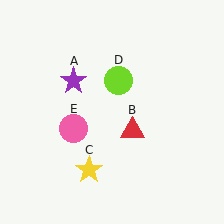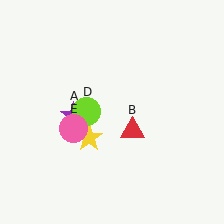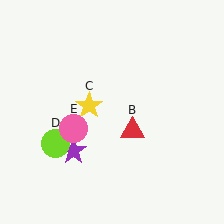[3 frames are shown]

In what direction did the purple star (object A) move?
The purple star (object A) moved down.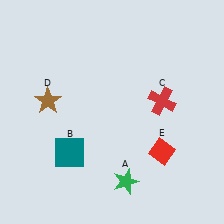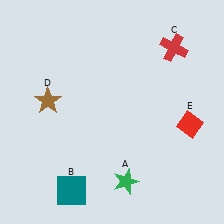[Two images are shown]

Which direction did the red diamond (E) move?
The red diamond (E) moved right.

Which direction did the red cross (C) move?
The red cross (C) moved up.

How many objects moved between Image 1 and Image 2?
3 objects moved between the two images.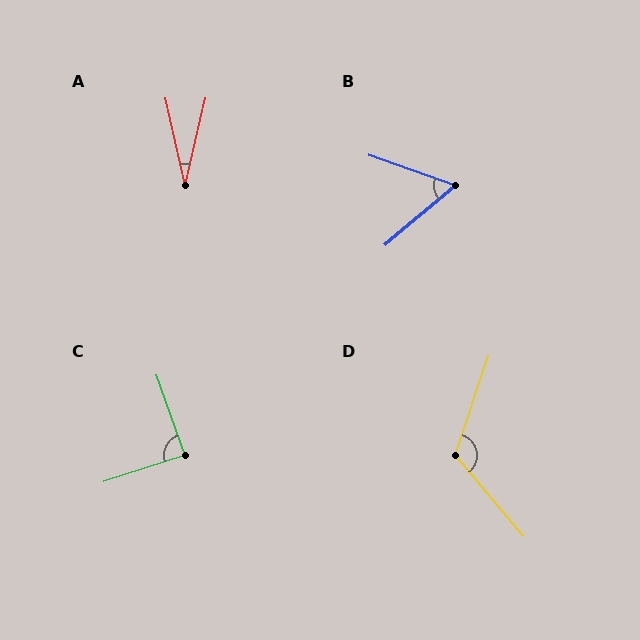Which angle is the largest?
D, at approximately 121 degrees.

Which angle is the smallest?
A, at approximately 26 degrees.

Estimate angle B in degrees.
Approximately 59 degrees.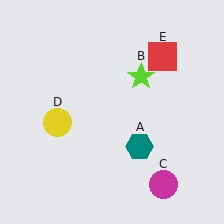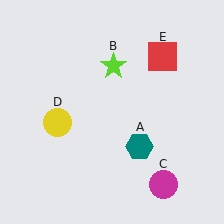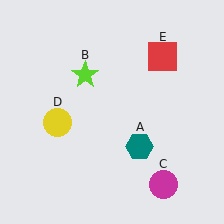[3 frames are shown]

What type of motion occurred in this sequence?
The lime star (object B) rotated counterclockwise around the center of the scene.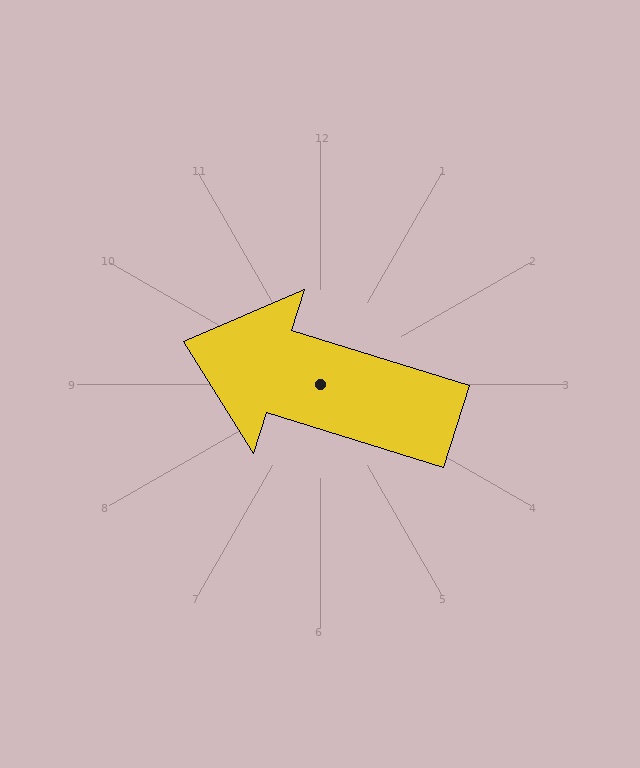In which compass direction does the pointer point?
West.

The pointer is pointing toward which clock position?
Roughly 10 o'clock.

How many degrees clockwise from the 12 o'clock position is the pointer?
Approximately 287 degrees.